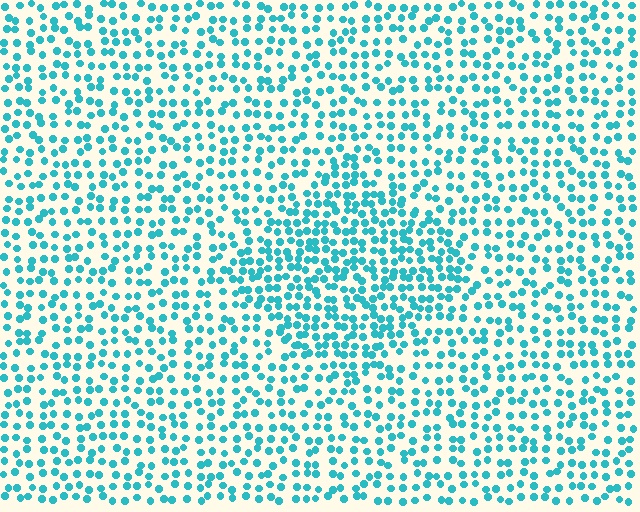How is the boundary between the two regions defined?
The boundary is defined by a change in element density (approximately 1.6x ratio). All elements are the same color, size, and shape.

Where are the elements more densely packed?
The elements are more densely packed inside the diamond boundary.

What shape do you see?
I see a diamond.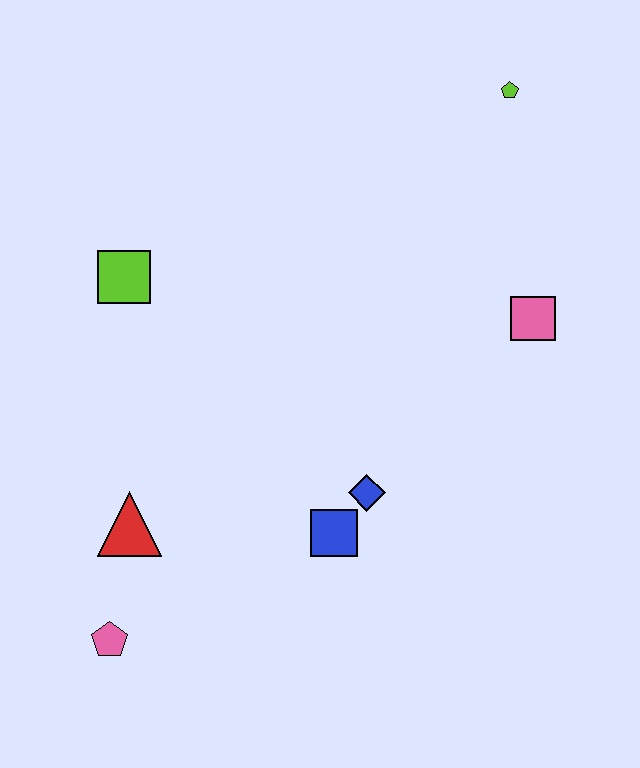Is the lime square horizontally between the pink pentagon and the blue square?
Yes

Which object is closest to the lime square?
The red triangle is closest to the lime square.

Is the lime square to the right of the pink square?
No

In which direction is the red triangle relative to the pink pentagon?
The red triangle is above the pink pentagon.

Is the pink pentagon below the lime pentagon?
Yes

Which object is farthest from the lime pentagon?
The pink pentagon is farthest from the lime pentagon.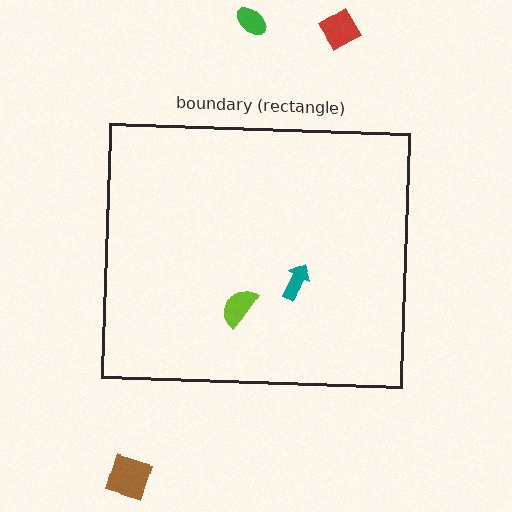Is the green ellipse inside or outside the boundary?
Outside.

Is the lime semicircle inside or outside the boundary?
Inside.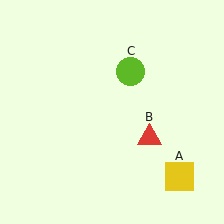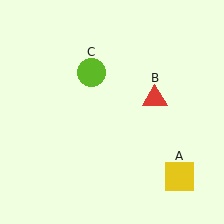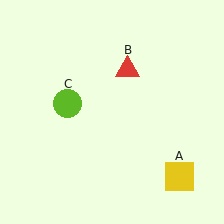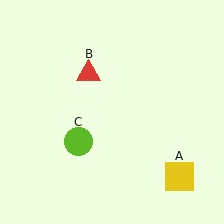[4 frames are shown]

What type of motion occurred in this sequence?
The red triangle (object B), lime circle (object C) rotated counterclockwise around the center of the scene.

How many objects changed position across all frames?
2 objects changed position: red triangle (object B), lime circle (object C).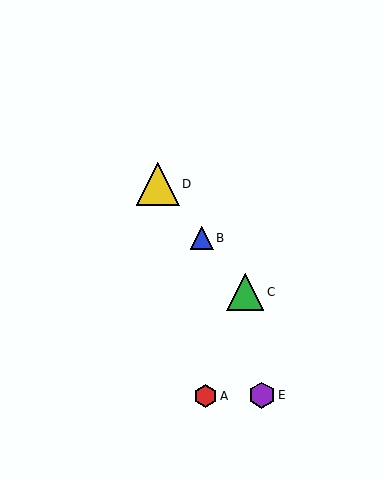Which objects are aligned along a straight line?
Objects B, C, D are aligned along a straight line.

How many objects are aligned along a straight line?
3 objects (B, C, D) are aligned along a straight line.